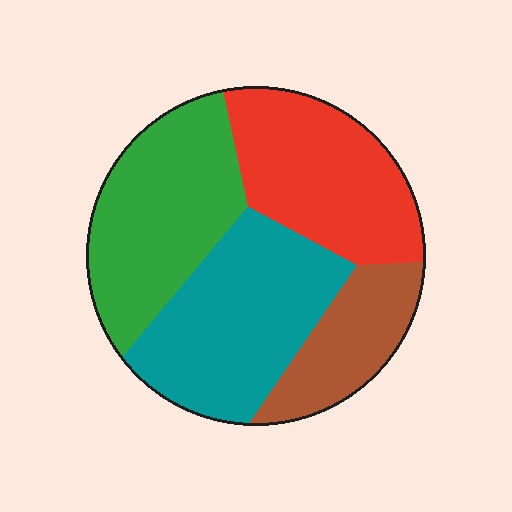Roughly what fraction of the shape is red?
Red takes up between a quarter and a half of the shape.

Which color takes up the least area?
Brown, at roughly 15%.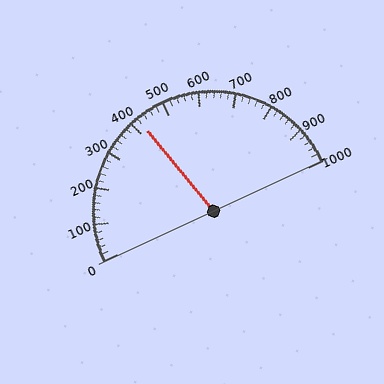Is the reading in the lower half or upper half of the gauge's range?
The reading is in the lower half of the range (0 to 1000).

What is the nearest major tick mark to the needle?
The nearest major tick mark is 400.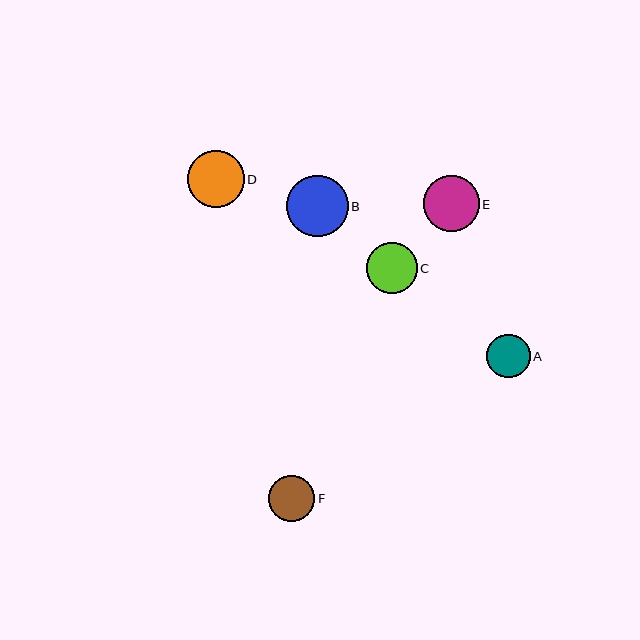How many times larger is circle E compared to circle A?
Circle E is approximately 1.3 times the size of circle A.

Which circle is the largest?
Circle B is the largest with a size of approximately 61 pixels.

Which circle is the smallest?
Circle A is the smallest with a size of approximately 43 pixels.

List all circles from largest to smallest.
From largest to smallest: B, D, E, C, F, A.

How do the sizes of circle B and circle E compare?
Circle B and circle E are approximately the same size.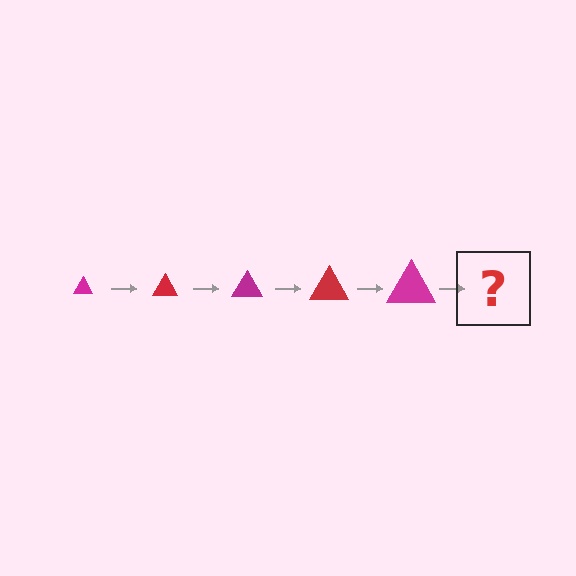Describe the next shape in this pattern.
It should be a red triangle, larger than the previous one.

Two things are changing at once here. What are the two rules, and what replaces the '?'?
The two rules are that the triangle grows larger each step and the color cycles through magenta and red. The '?' should be a red triangle, larger than the previous one.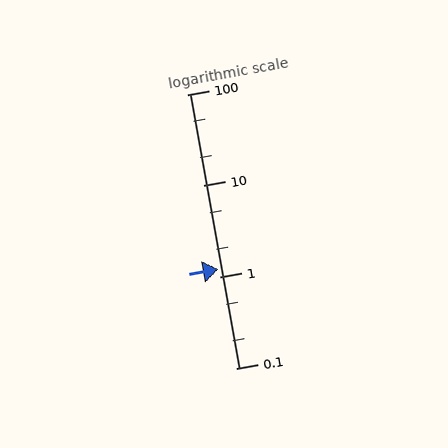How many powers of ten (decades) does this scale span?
The scale spans 3 decades, from 0.1 to 100.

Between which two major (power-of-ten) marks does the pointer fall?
The pointer is between 1 and 10.